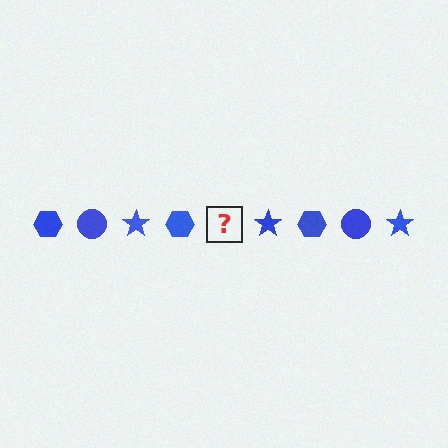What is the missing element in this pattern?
The missing element is a blue circle.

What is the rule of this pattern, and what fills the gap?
The rule is that the pattern cycles through hexagon, circle, star shapes in blue. The gap should be filled with a blue circle.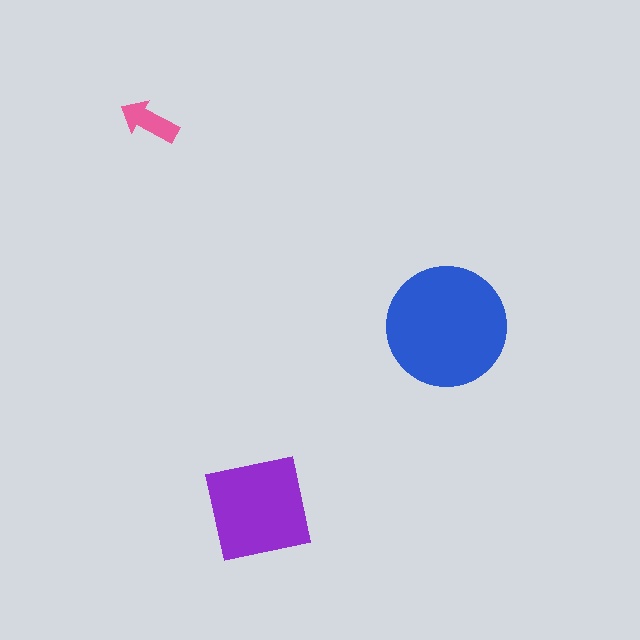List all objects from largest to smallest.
The blue circle, the purple square, the pink arrow.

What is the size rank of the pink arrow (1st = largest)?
3rd.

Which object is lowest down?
The purple square is bottommost.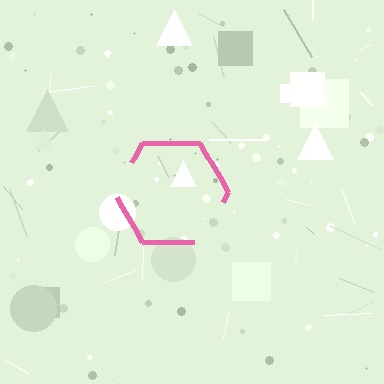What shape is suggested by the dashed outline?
The dashed outline suggests a hexagon.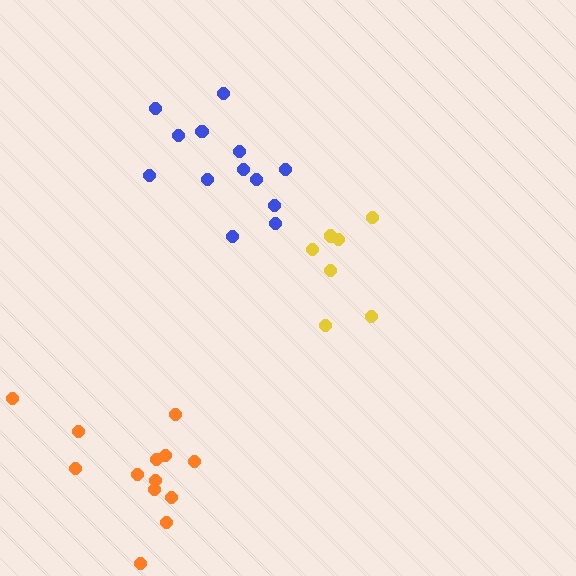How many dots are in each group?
Group 1: 13 dots, Group 2: 7 dots, Group 3: 13 dots (33 total).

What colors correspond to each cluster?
The clusters are colored: orange, yellow, blue.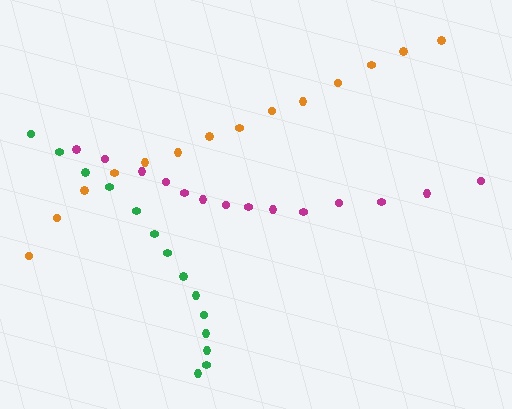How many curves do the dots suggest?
There are 3 distinct paths.